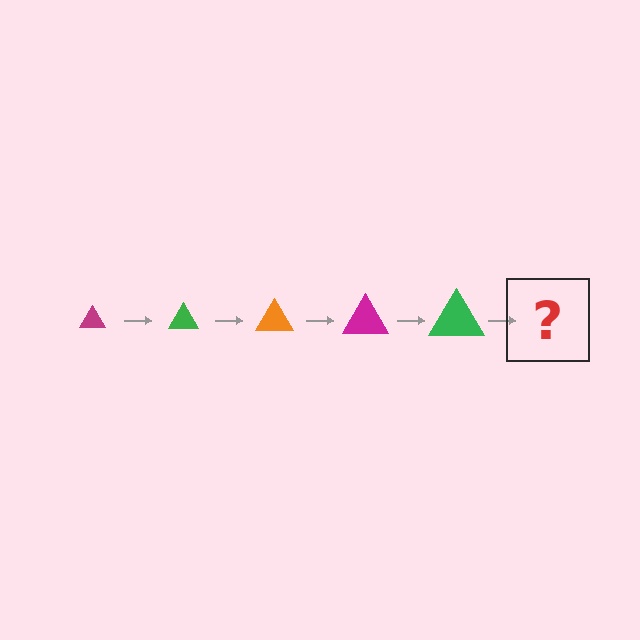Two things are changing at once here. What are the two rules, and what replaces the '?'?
The two rules are that the triangle grows larger each step and the color cycles through magenta, green, and orange. The '?' should be an orange triangle, larger than the previous one.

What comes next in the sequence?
The next element should be an orange triangle, larger than the previous one.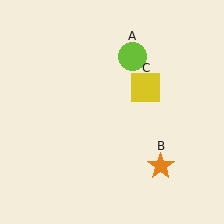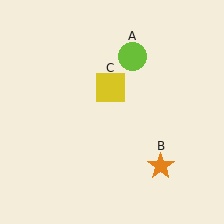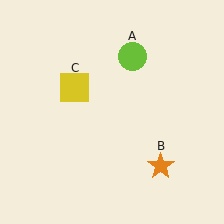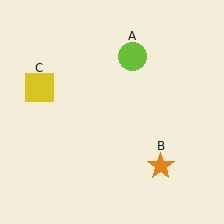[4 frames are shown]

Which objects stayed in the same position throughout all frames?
Lime circle (object A) and orange star (object B) remained stationary.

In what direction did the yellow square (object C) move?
The yellow square (object C) moved left.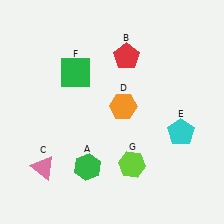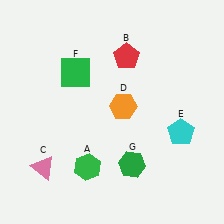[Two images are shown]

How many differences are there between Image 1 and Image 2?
There is 1 difference between the two images.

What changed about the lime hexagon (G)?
In Image 1, G is lime. In Image 2, it changed to green.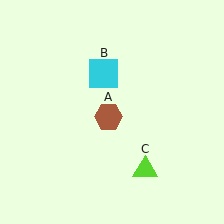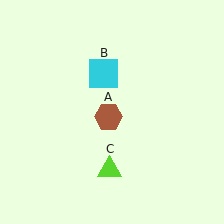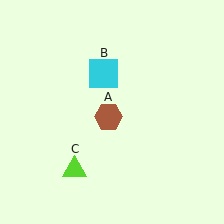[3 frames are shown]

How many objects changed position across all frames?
1 object changed position: lime triangle (object C).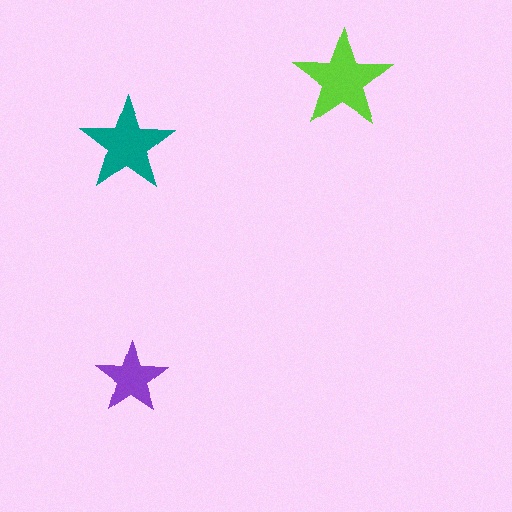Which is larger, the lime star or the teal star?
The lime one.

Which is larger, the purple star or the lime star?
The lime one.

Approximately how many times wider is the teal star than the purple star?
About 1.5 times wider.